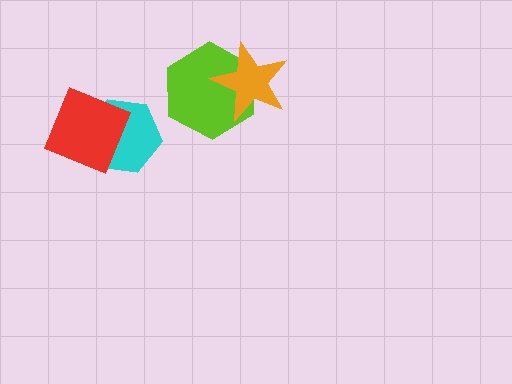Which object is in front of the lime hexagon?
The orange star is in front of the lime hexagon.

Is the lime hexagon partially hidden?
Yes, it is partially covered by another shape.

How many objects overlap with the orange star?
1 object overlaps with the orange star.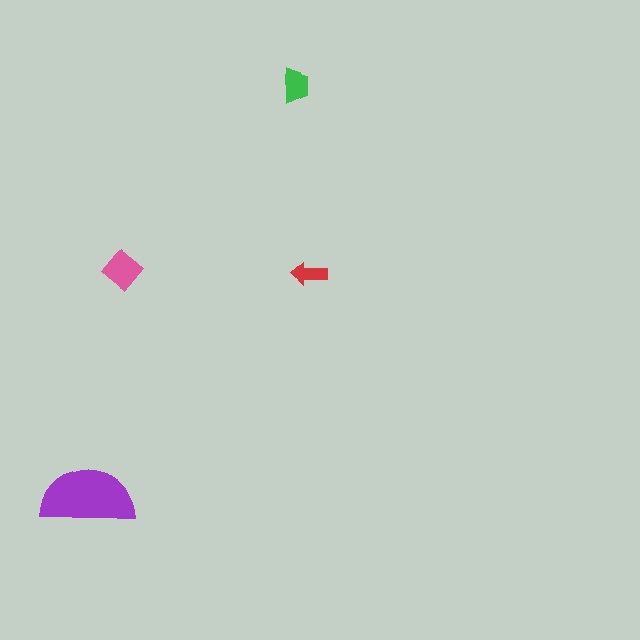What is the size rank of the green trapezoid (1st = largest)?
3rd.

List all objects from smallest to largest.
The red arrow, the green trapezoid, the pink diamond, the purple semicircle.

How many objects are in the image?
There are 4 objects in the image.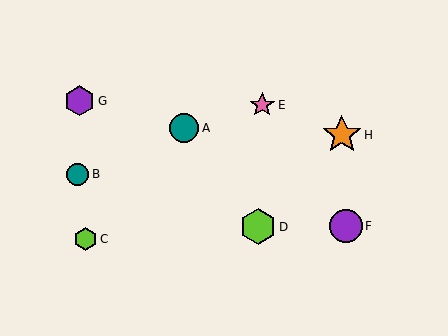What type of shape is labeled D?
Shape D is a lime hexagon.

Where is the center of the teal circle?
The center of the teal circle is at (184, 128).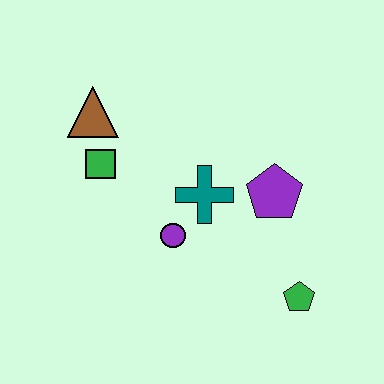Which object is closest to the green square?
The brown triangle is closest to the green square.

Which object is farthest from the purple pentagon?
The brown triangle is farthest from the purple pentagon.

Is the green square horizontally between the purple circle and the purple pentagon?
No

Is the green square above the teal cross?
Yes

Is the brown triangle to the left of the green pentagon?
Yes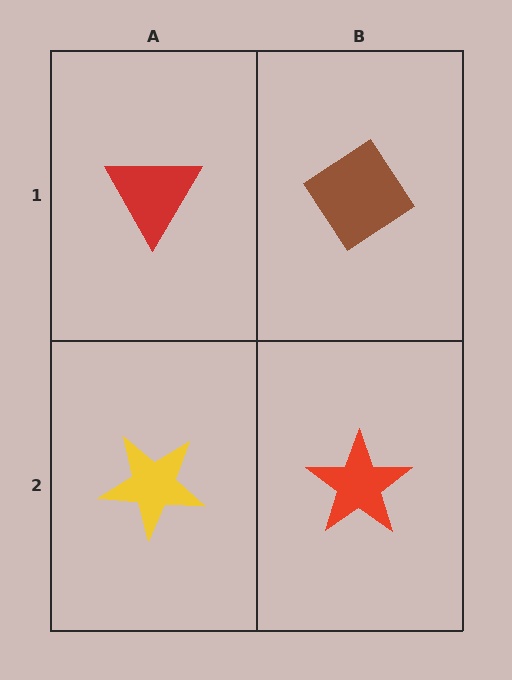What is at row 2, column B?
A red star.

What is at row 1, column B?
A brown diamond.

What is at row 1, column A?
A red triangle.